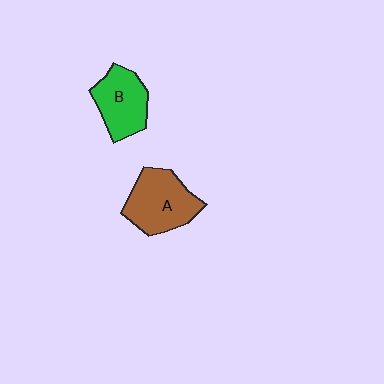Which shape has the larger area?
Shape A (brown).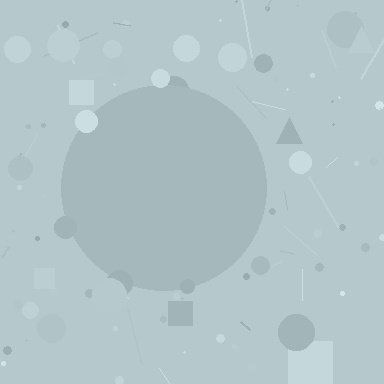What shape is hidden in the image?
A circle is hidden in the image.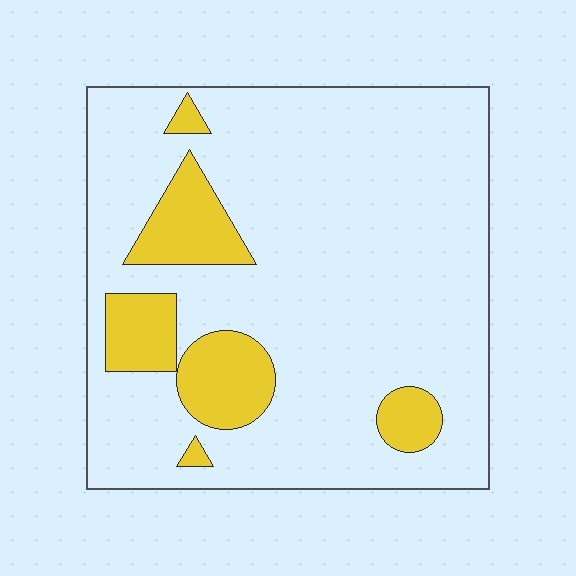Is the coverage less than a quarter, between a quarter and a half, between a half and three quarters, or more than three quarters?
Less than a quarter.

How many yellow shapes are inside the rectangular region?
6.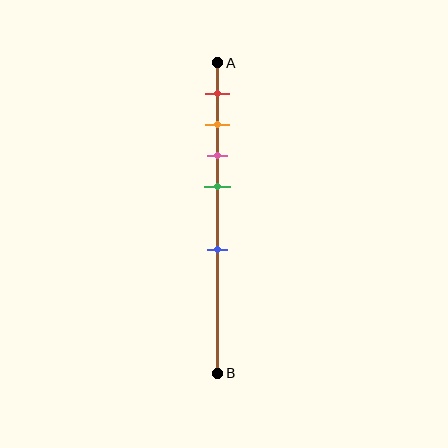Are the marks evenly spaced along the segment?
No, the marks are not evenly spaced.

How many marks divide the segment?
There are 5 marks dividing the segment.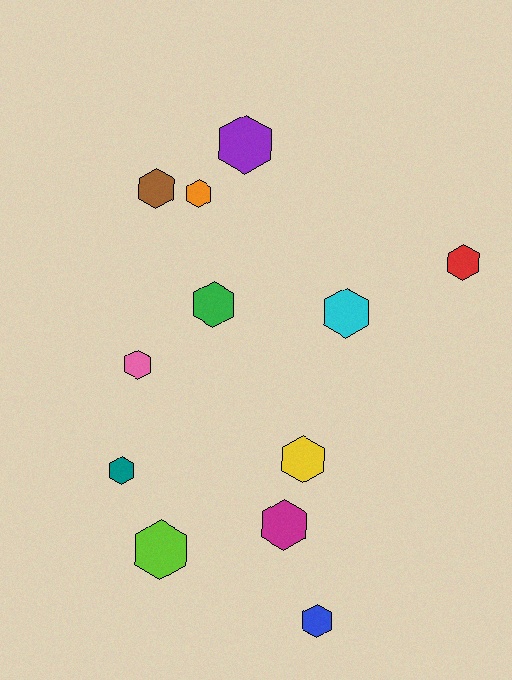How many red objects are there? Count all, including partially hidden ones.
There is 1 red object.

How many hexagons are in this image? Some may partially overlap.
There are 12 hexagons.